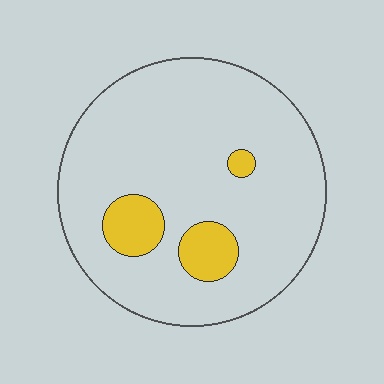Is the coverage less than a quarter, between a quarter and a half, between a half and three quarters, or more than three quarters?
Less than a quarter.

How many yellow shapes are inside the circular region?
3.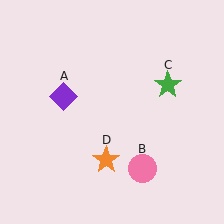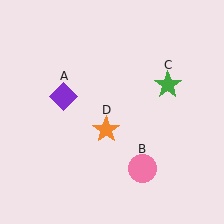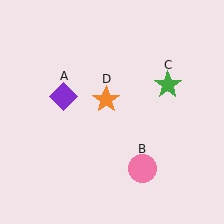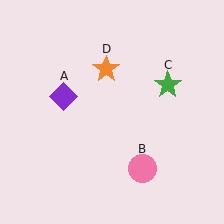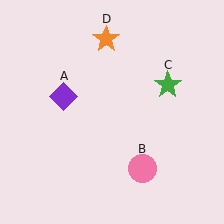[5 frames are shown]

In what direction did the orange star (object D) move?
The orange star (object D) moved up.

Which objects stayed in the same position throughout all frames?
Purple diamond (object A) and pink circle (object B) and green star (object C) remained stationary.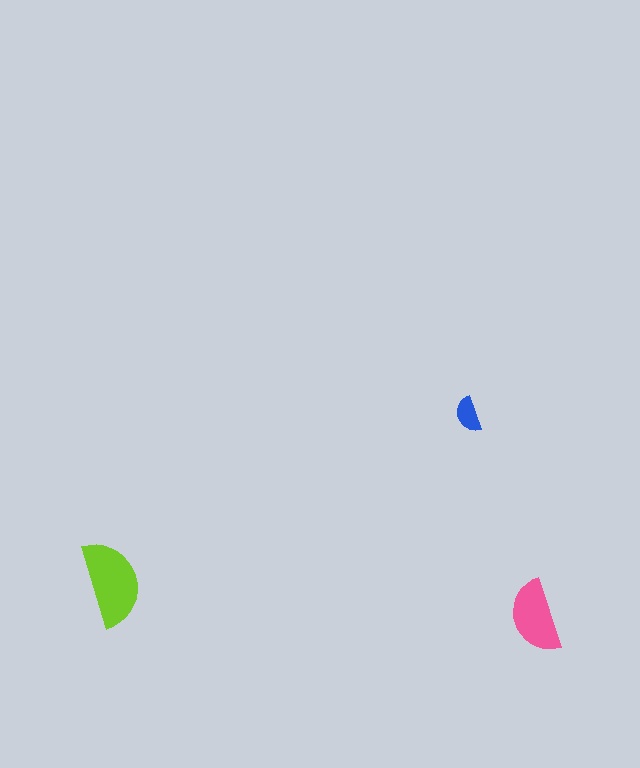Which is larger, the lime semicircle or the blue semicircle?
The lime one.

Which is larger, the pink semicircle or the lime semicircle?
The lime one.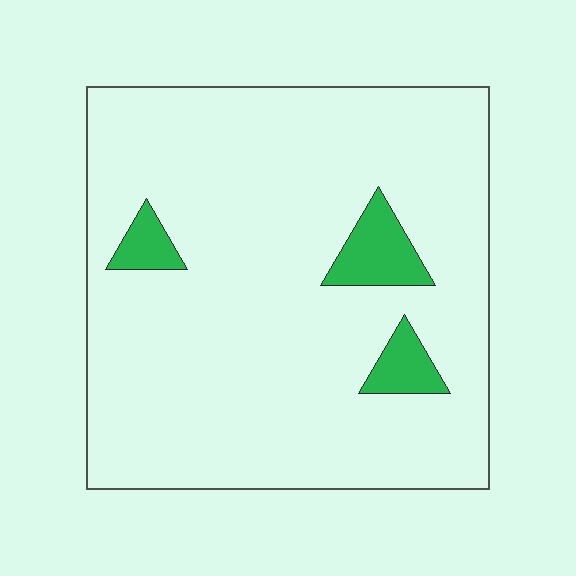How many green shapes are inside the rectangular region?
3.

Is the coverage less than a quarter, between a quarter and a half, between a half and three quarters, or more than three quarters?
Less than a quarter.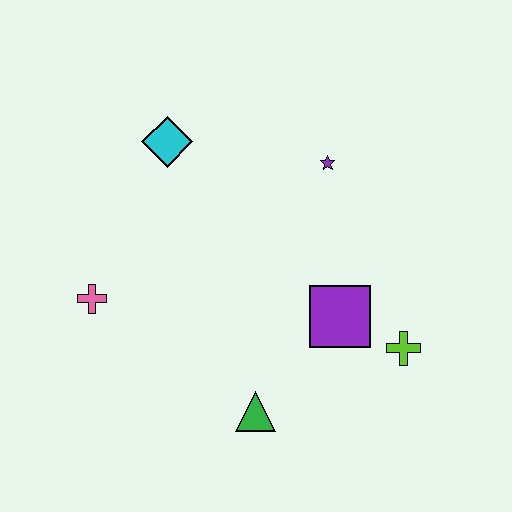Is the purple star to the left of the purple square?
Yes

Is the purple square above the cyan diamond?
No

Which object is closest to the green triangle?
The purple square is closest to the green triangle.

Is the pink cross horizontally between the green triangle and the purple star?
No